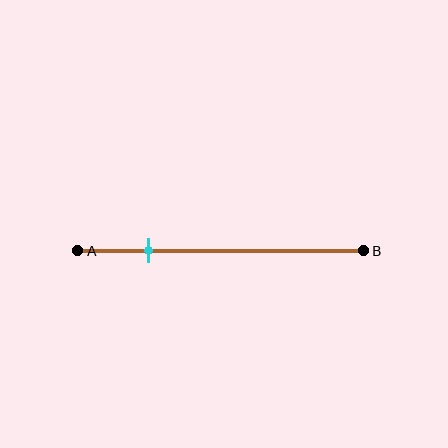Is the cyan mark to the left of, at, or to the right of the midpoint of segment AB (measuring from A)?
The cyan mark is to the left of the midpoint of segment AB.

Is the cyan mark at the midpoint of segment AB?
No, the mark is at about 25% from A, not at the 50% midpoint.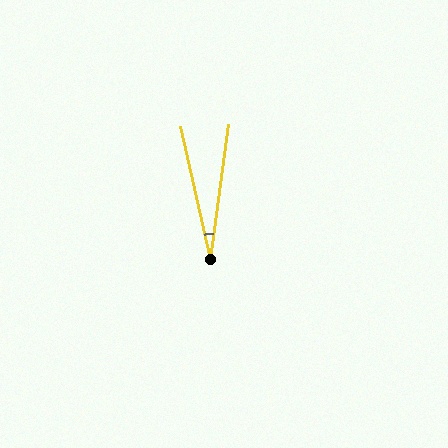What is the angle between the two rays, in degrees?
Approximately 20 degrees.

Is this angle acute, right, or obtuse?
It is acute.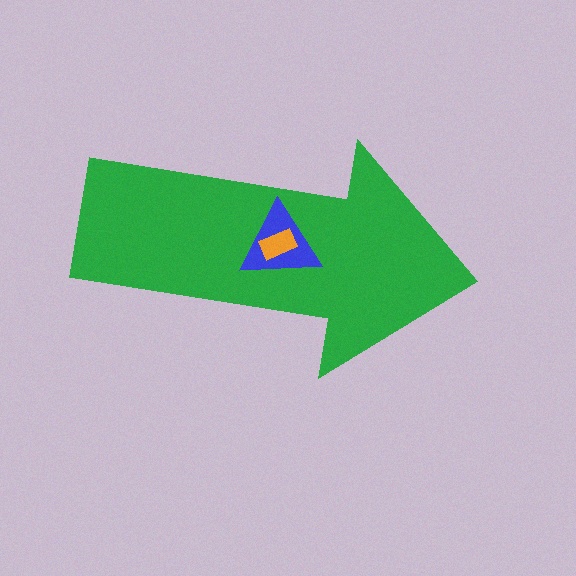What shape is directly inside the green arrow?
The blue triangle.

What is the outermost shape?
The green arrow.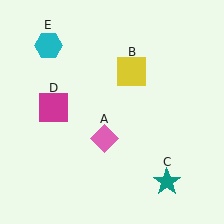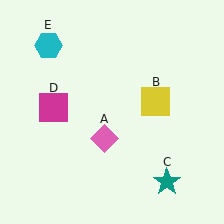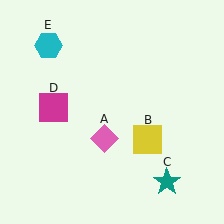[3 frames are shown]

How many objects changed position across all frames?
1 object changed position: yellow square (object B).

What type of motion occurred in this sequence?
The yellow square (object B) rotated clockwise around the center of the scene.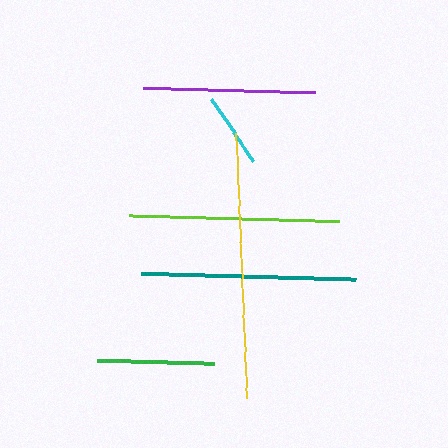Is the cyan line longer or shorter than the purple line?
The purple line is longer than the cyan line.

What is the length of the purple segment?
The purple segment is approximately 172 pixels long.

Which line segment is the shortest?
The cyan line is the shortest at approximately 75 pixels.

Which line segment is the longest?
The yellow line is the longest at approximately 264 pixels.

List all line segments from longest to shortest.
From longest to shortest: yellow, teal, lime, purple, green, cyan.